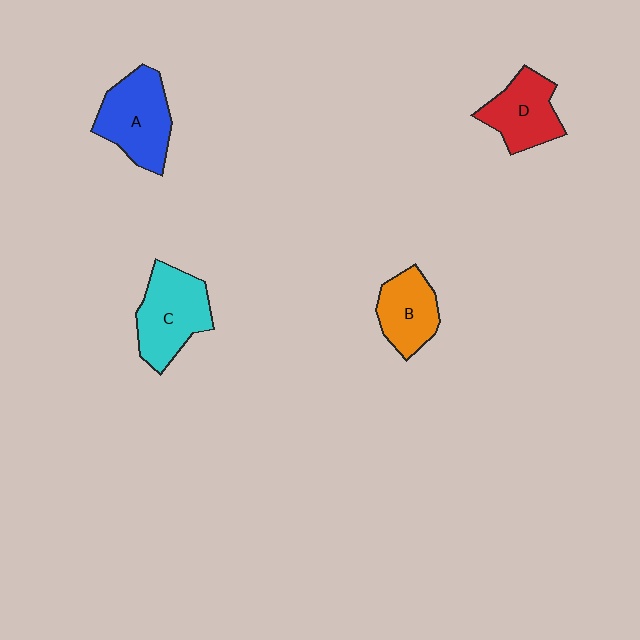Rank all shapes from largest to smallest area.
From largest to smallest: A (blue), C (cyan), D (red), B (orange).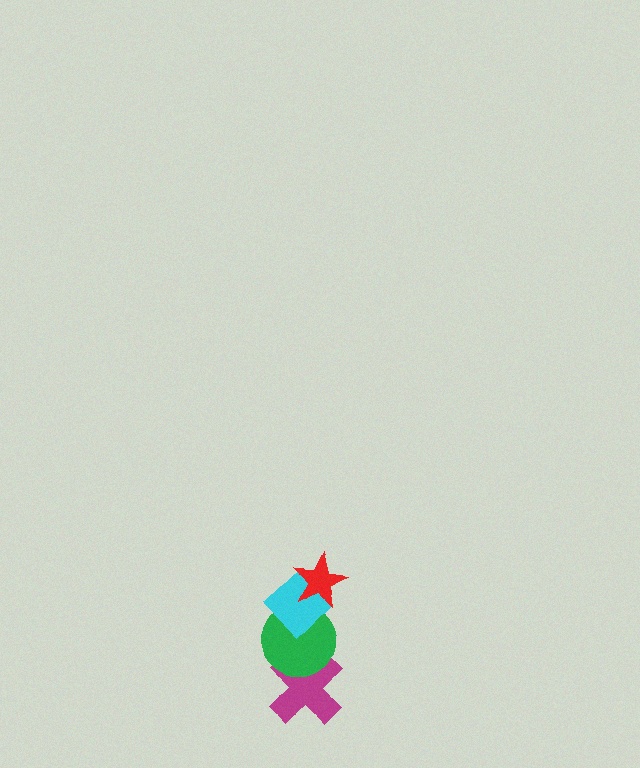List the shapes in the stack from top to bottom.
From top to bottom: the red star, the cyan diamond, the green circle, the magenta cross.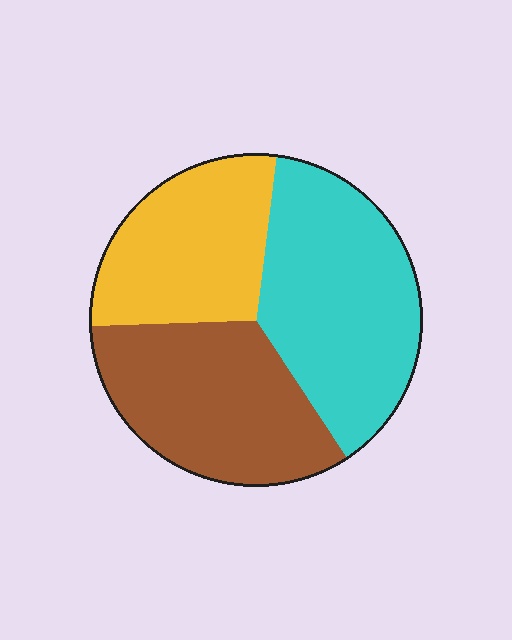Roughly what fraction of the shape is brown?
Brown covers 34% of the shape.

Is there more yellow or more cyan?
Cyan.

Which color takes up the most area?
Cyan, at roughly 40%.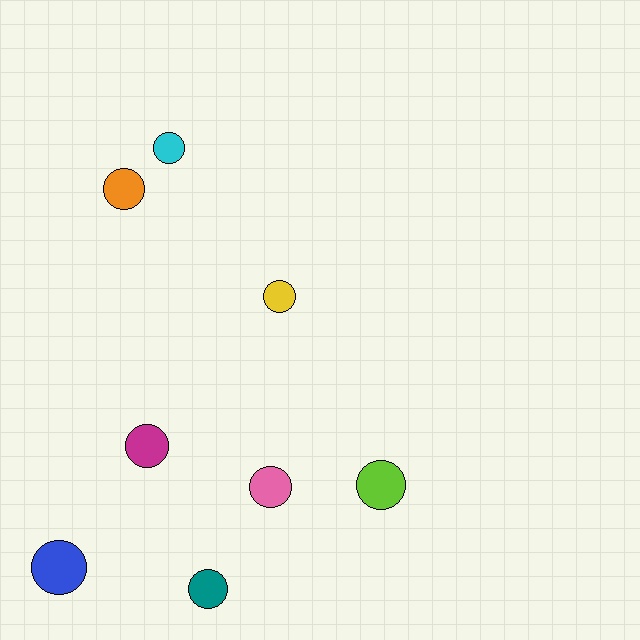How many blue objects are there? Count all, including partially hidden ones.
There is 1 blue object.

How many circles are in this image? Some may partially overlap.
There are 8 circles.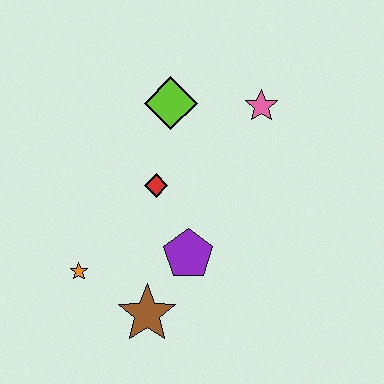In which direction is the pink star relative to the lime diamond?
The pink star is to the right of the lime diamond.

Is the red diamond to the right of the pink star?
No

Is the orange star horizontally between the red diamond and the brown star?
No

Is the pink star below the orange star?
No